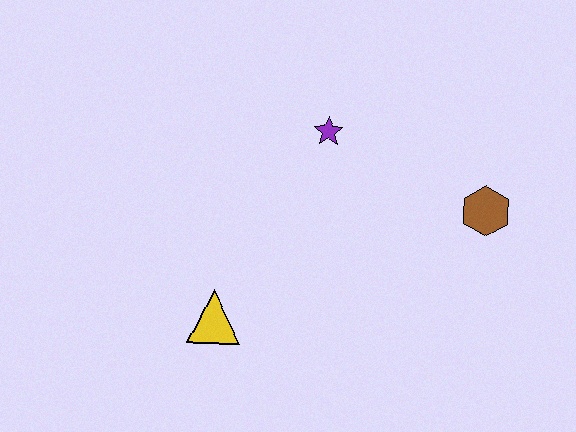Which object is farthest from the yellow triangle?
The brown hexagon is farthest from the yellow triangle.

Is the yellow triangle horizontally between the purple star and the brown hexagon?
No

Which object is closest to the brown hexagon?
The purple star is closest to the brown hexagon.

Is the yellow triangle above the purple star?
No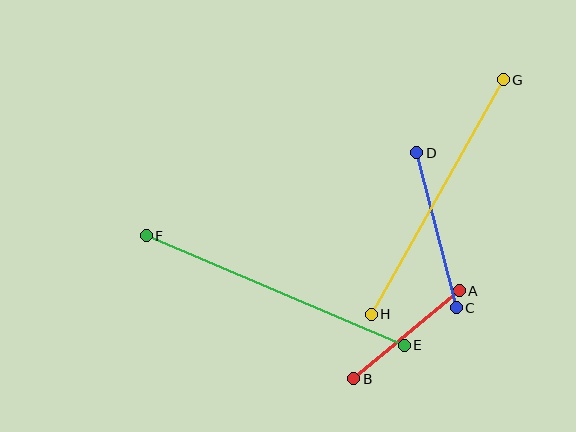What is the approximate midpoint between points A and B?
The midpoint is at approximately (407, 335) pixels.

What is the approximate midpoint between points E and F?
The midpoint is at approximately (275, 290) pixels.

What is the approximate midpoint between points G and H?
The midpoint is at approximately (437, 197) pixels.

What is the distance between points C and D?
The distance is approximately 160 pixels.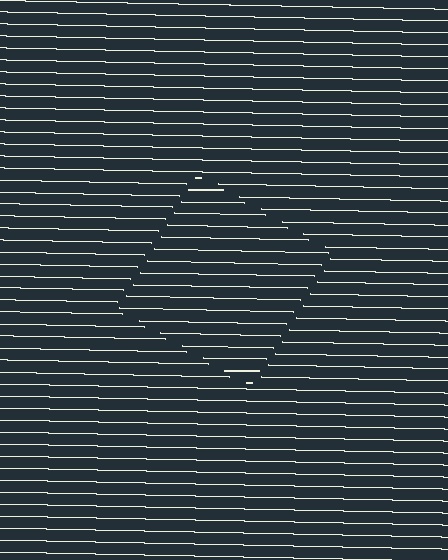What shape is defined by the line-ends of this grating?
An illusory square. The interior of the shape contains the same grating, shifted by half a period — the contour is defined by the phase discontinuity where line-ends from the inner and outer gratings abut.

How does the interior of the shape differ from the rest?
The interior of the shape contains the same grating, shifted by half a period — the contour is defined by the phase discontinuity where line-ends from the inner and outer gratings abut.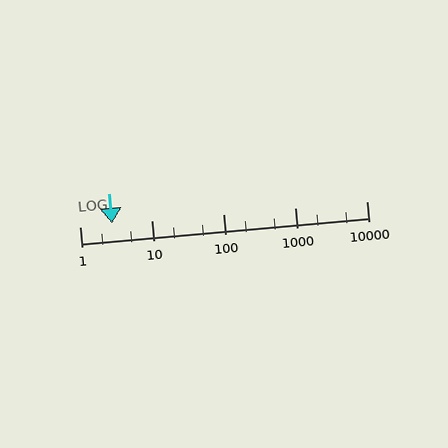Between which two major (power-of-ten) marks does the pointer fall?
The pointer is between 1 and 10.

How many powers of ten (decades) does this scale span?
The scale spans 4 decades, from 1 to 10000.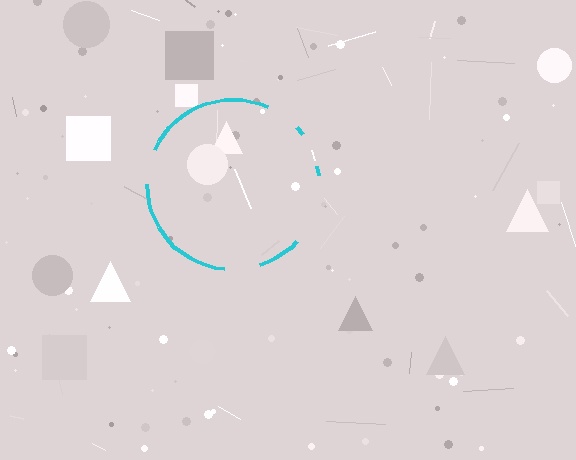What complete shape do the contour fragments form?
The contour fragments form a circle.